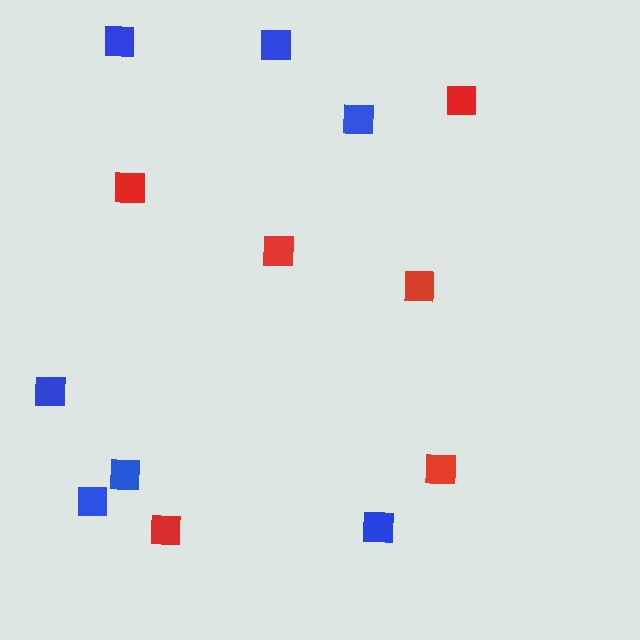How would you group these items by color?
There are 2 groups: one group of red squares (6) and one group of blue squares (7).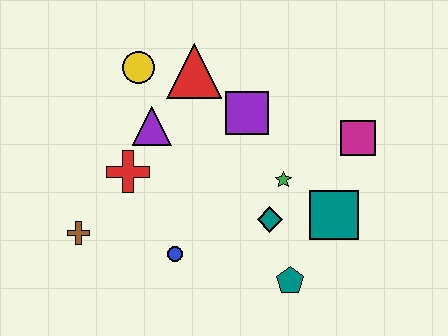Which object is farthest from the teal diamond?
The yellow circle is farthest from the teal diamond.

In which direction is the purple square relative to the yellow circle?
The purple square is to the right of the yellow circle.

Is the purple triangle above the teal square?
Yes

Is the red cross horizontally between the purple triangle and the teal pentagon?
No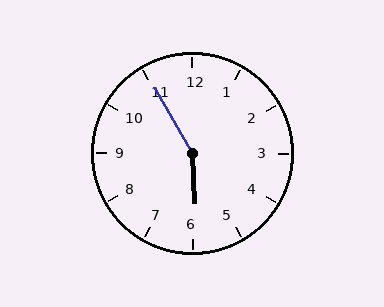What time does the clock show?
5:55.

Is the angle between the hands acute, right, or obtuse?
It is obtuse.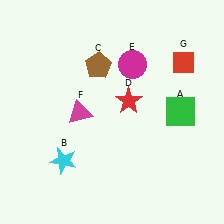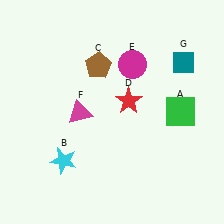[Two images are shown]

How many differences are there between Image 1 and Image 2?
There is 1 difference between the two images.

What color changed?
The diamond (G) changed from red in Image 1 to teal in Image 2.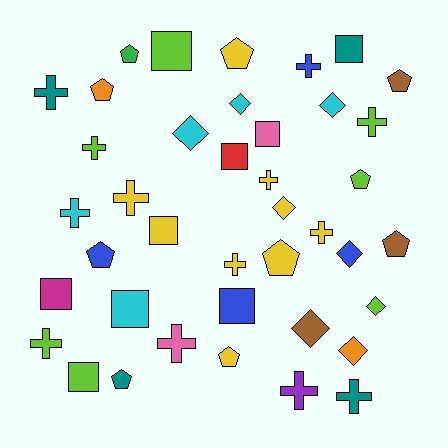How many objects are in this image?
There are 40 objects.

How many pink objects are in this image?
There are 2 pink objects.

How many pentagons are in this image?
There are 10 pentagons.